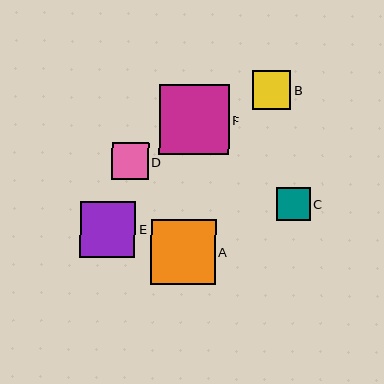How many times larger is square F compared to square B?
Square F is approximately 1.8 times the size of square B.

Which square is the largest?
Square F is the largest with a size of approximately 70 pixels.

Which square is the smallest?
Square C is the smallest with a size of approximately 34 pixels.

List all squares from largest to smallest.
From largest to smallest: F, A, E, B, D, C.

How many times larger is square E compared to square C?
Square E is approximately 1.6 times the size of square C.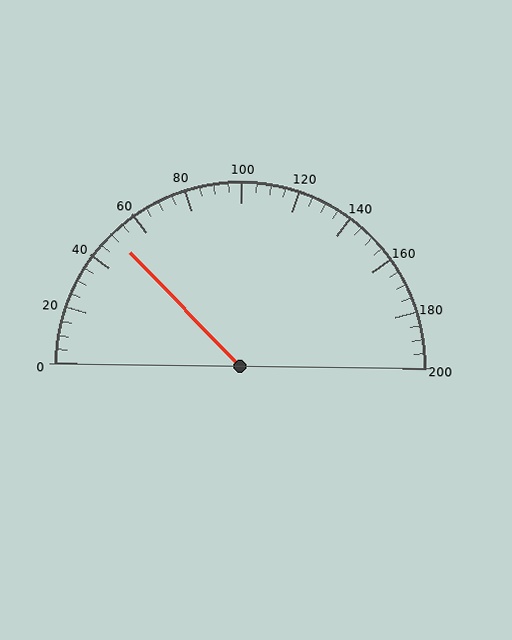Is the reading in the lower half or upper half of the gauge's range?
The reading is in the lower half of the range (0 to 200).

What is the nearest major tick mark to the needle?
The nearest major tick mark is 40.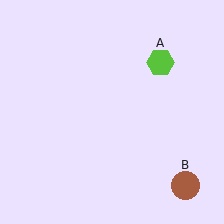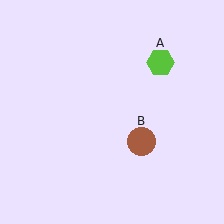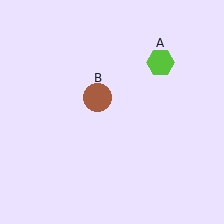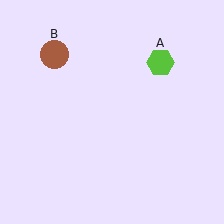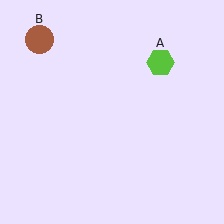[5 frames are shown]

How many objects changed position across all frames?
1 object changed position: brown circle (object B).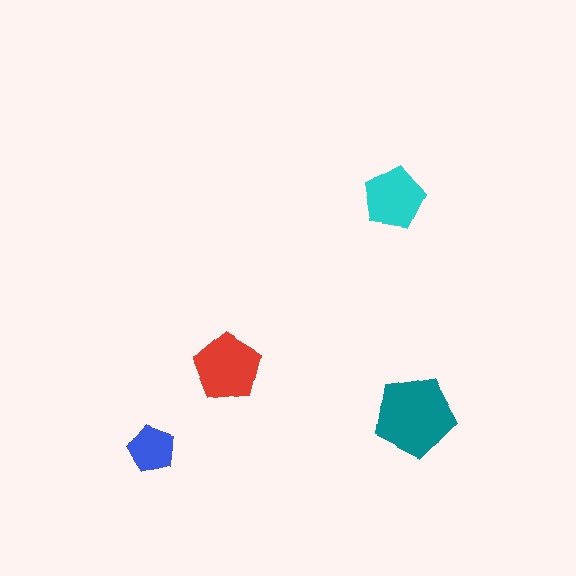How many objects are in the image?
There are 4 objects in the image.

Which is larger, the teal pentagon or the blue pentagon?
The teal one.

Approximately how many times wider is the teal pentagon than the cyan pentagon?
About 1.5 times wider.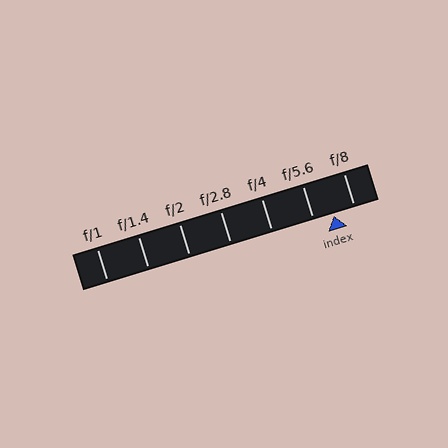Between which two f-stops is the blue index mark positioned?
The index mark is between f/5.6 and f/8.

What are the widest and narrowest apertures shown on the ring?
The widest aperture shown is f/1 and the narrowest is f/8.